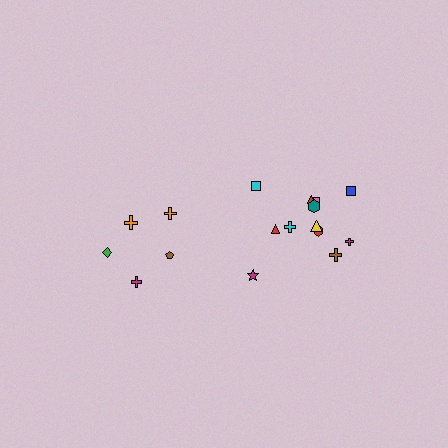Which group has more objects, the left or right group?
The right group.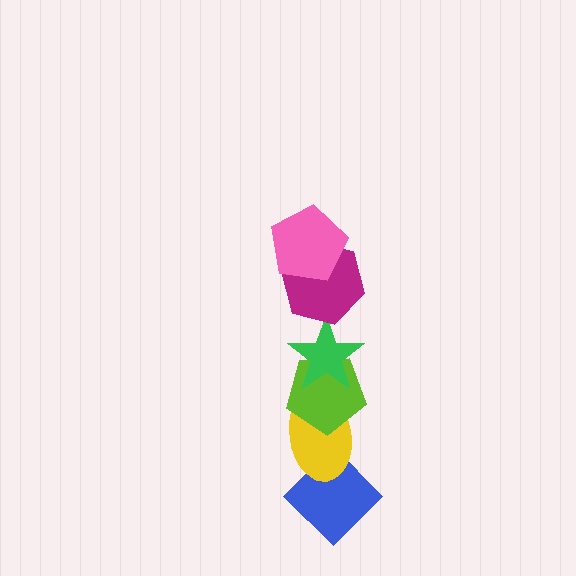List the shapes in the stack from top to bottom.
From top to bottom: the pink pentagon, the magenta hexagon, the green star, the lime pentagon, the yellow ellipse, the blue diamond.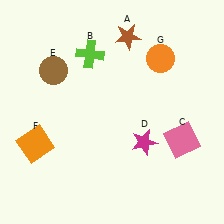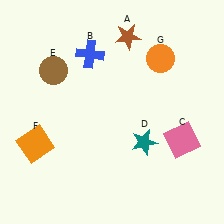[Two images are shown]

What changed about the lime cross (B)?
In Image 1, B is lime. In Image 2, it changed to blue.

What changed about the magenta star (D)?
In Image 1, D is magenta. In Image 2, it changed to teal.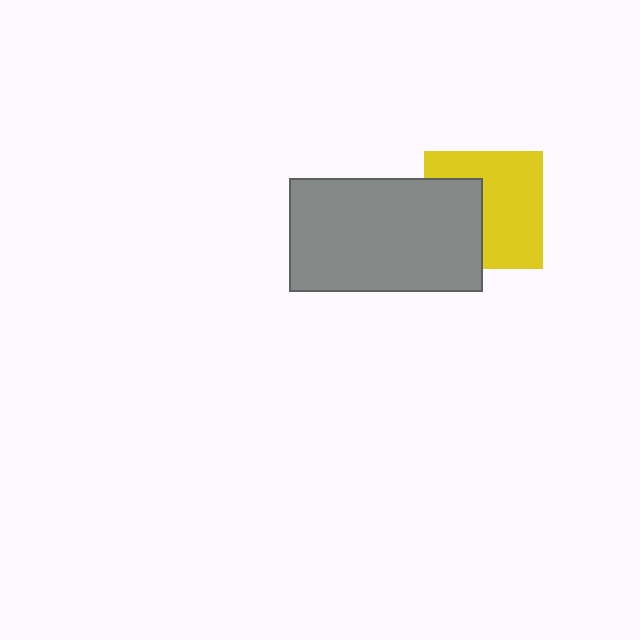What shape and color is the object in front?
The object in front is a gray rectangle.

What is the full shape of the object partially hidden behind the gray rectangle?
The partially hidden object is a yellow square.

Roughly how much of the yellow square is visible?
About half of it is visible (roughly 61%).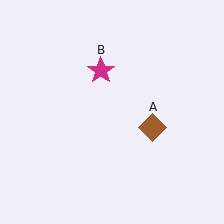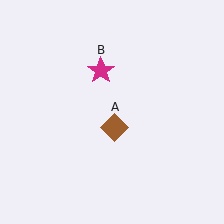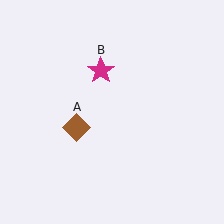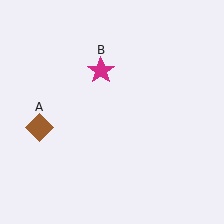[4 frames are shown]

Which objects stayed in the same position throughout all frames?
Magenta star (object B) remained stationary.